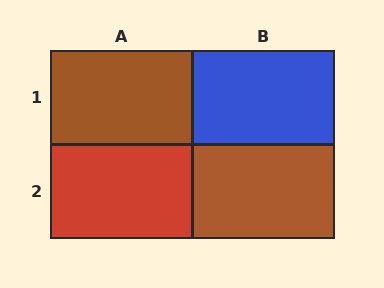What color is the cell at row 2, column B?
Brown.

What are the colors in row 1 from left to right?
Brown, blue.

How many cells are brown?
2 cells are brown.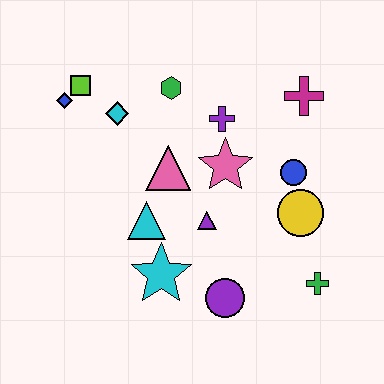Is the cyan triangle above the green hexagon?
No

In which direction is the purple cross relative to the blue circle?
The purple cross is to the left of the blue circle.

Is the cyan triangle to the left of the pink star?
Yes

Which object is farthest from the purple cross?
The green cross is farthest from the purple cross.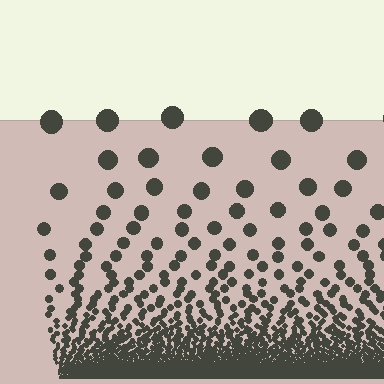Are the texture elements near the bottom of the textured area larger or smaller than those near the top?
Smaller. The gradient is inverted — elements near the bottom are smaller and denser.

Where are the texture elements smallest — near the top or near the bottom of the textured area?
Near the bottom.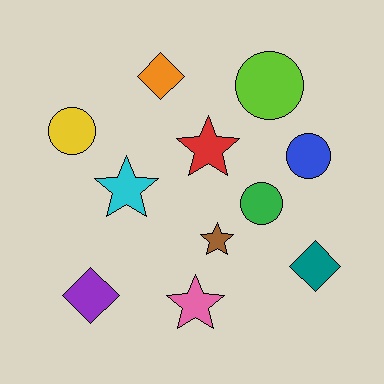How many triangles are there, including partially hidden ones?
There are no triangles.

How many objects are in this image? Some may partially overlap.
There are 11 objects.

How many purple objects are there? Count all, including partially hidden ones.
There is 1 purple object.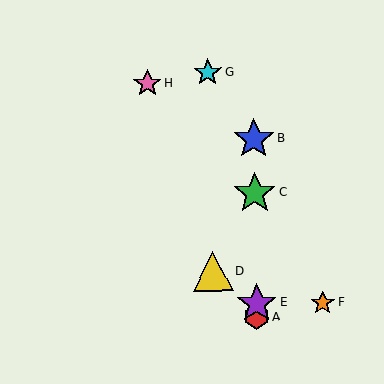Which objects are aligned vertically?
Objects A, B, C, E are aligned vertically.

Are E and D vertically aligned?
No, E is at x≈257 and D is at x≈213.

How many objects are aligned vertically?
4 objects (A, B, C, E) are aligned vertically.